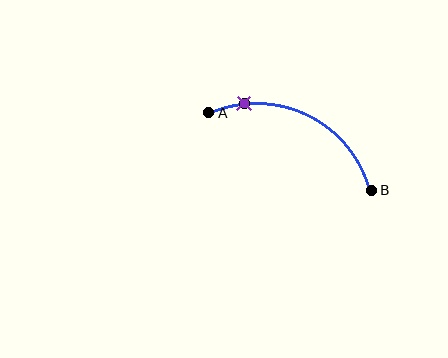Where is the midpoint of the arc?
The arc midpoint is the point on the curve farthest from the straight line joining A and B. It sits above that line.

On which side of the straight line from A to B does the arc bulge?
The arc bulges above the straight line connecting A and B.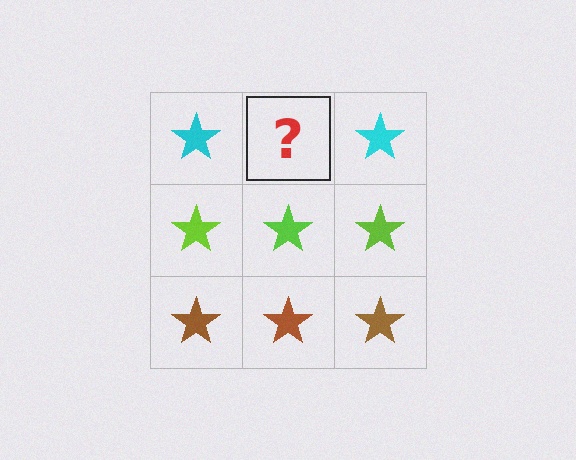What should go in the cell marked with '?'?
The missing cell should contain a cyan star.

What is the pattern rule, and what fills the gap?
The rule is that each row has a consistent color. The gap should be filled with a cyan star.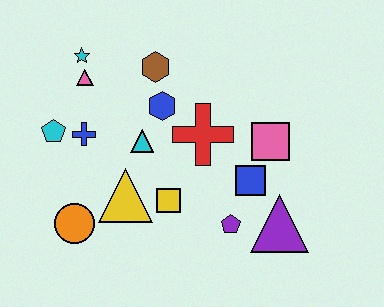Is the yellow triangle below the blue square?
Yes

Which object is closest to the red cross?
The blue hexagon is closest to the red cross.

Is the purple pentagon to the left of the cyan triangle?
No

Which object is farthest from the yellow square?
The cyan star is farthest from the yellow square.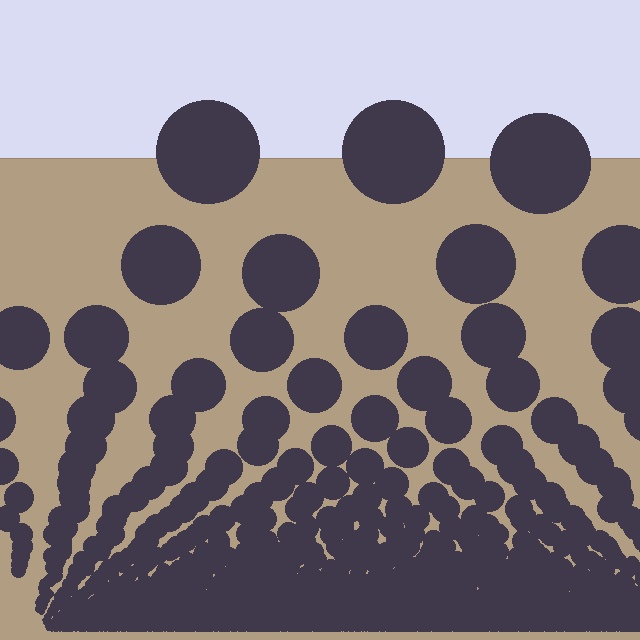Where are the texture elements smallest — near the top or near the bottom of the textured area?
Near the bottom.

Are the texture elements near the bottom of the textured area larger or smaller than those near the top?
Smaller. The gradient is inverted — elements near the bottom are smaller and denser.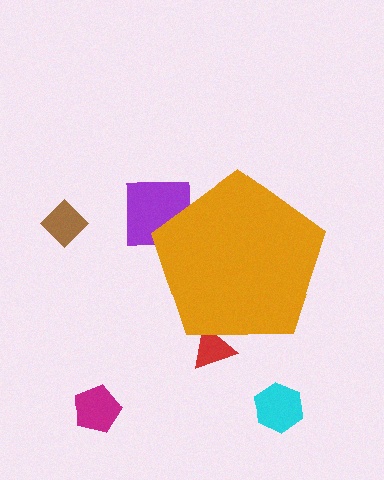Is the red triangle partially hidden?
Yes, the red triangle is partially hidden behind the orange pentagon.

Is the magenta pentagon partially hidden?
No, the magenta pentagon is fully visible.